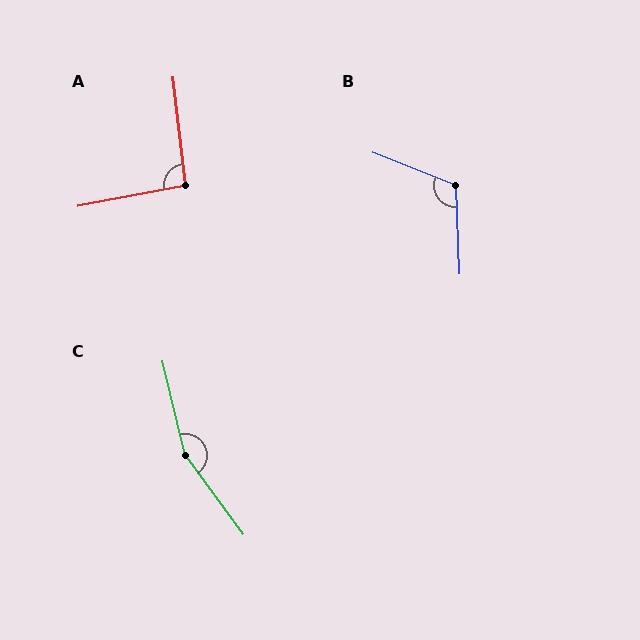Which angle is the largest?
C, at approximately 157 degrees.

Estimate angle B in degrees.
Approximately 114 degrees.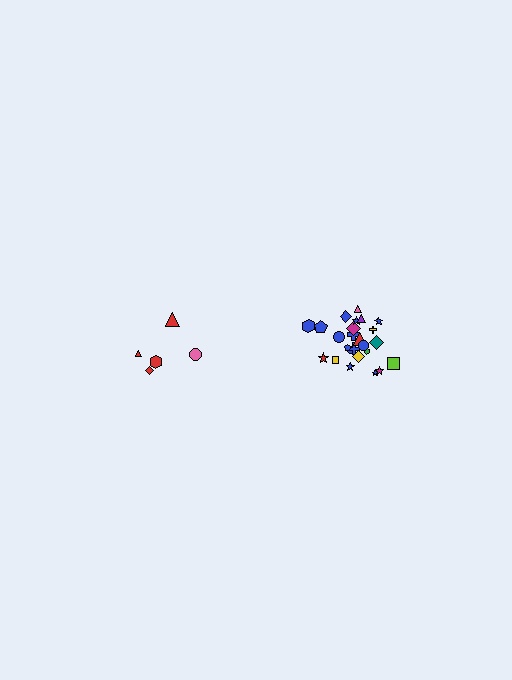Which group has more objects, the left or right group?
The right group.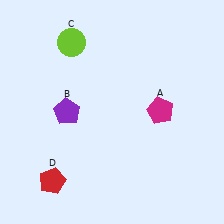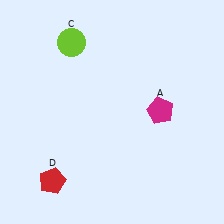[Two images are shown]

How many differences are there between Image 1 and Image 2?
There is 1 difference between the two images.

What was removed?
The purple pentagon (B) was removed in Image 2.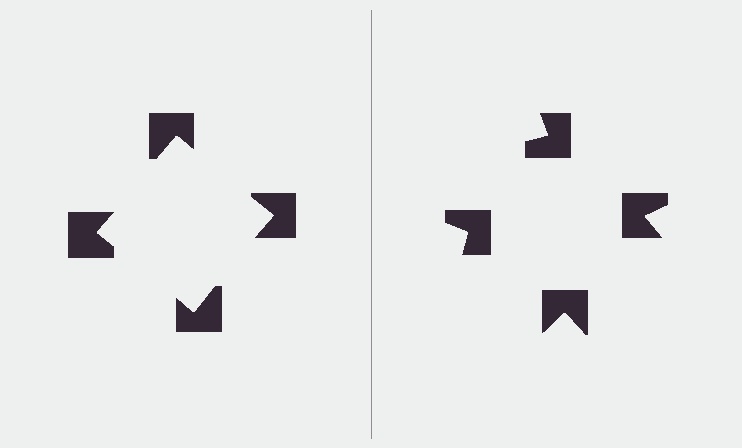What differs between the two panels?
The notched squares are positioned identically on both sides; only the wedge orientations differ. On the left they align to a square; on the right they are misaligned.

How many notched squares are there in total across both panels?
8 — 4 on each side.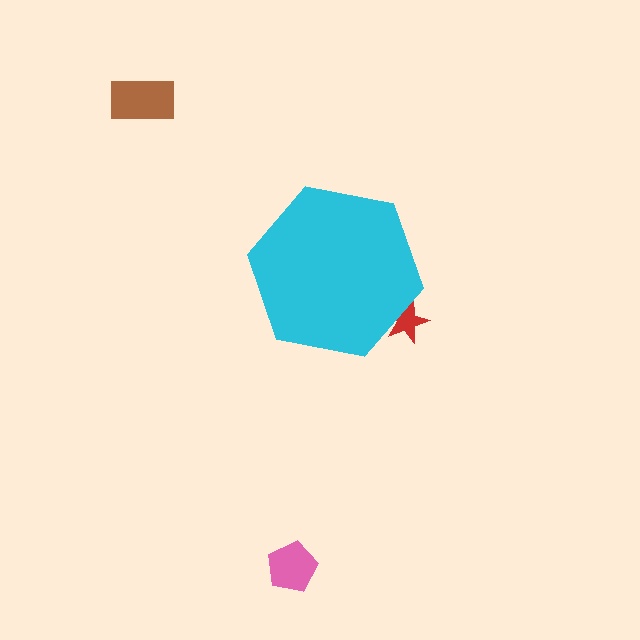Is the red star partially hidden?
Yes, the red star is partially hidden behind the cyan hexagon.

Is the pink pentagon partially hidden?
No, the pink pentagon is fully visible.